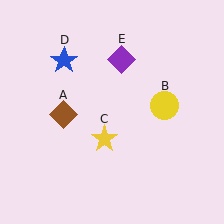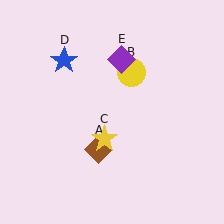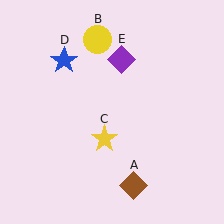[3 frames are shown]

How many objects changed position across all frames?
2 objects changed position: brown diamond (object A), yellow circle (object B).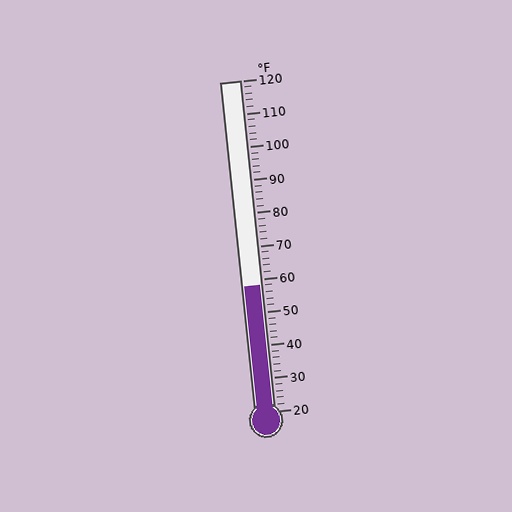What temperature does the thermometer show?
The thermometer shows approximately 58°F.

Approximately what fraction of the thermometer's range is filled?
The thermometer is filled to approximately 40% of its range.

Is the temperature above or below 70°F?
The temperature is below 70°F.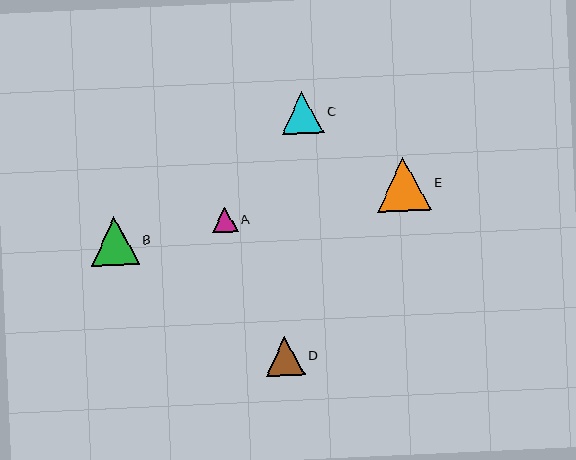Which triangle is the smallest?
Triangle A is the smallest with a size of approximately 26 pixels.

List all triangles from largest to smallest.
From largest to smallest: E, B, C, D, A.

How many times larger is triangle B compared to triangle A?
Triangle B is approximately 1.9 times the size of triangle A.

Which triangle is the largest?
Triangle E is the largest with a size of approximately 55 pixels.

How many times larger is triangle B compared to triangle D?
Triangle B is approximately 1.2 times the size of triangle D.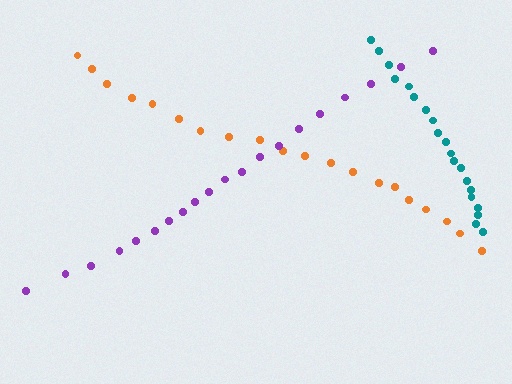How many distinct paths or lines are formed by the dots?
There are 3 distinct paths.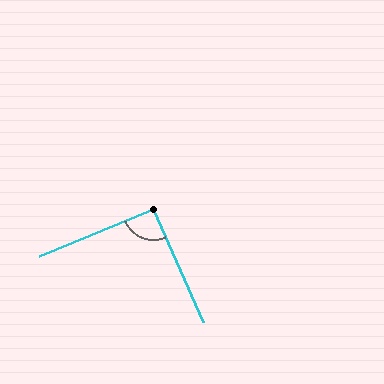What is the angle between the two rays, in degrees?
Approximately 91 degrees.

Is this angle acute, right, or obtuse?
It is approximately a right angle.